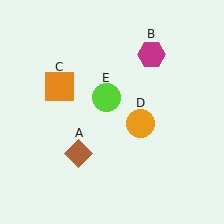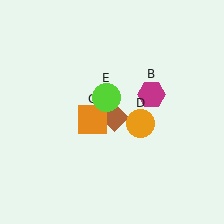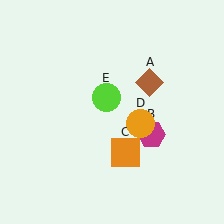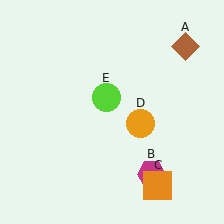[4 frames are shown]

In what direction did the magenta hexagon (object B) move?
The magenta hexagon (object B) moved down.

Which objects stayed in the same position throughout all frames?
Orange circle (object D) and lime circle (object E) remained stationary.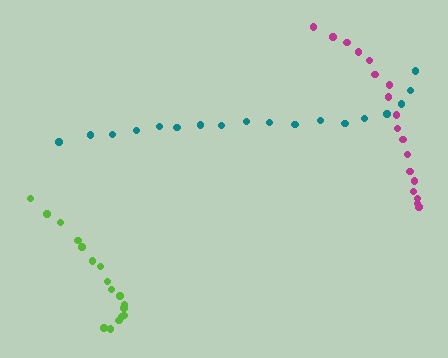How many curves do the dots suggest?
There are 3 distinct paths.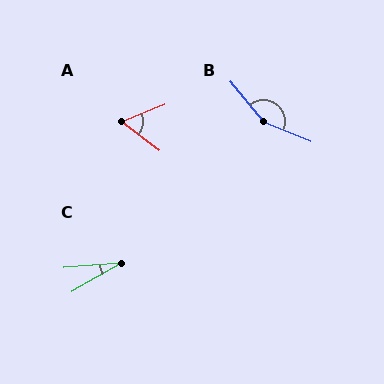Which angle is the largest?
B, at approximately 151 degrees.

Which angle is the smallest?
C, at approximately 25 degrees.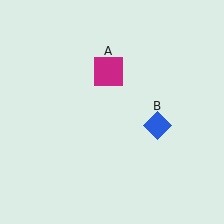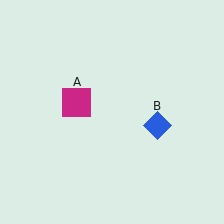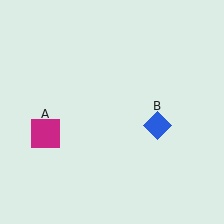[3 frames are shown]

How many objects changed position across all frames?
1 object changed position: magenta square (object A).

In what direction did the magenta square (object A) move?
The magenta square (object A) moved down and to the left.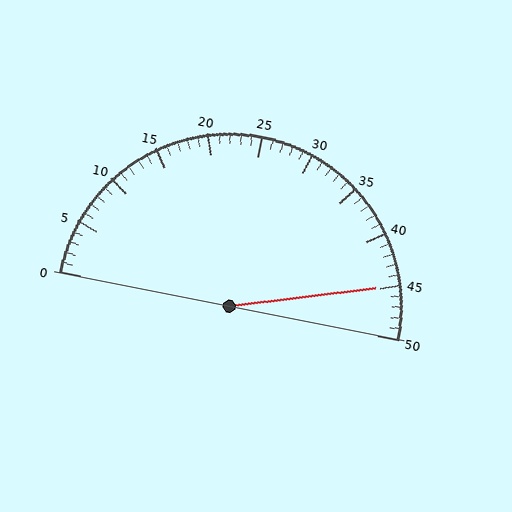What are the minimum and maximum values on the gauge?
The gauge ranges from 0 to 50.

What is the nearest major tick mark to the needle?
The nearest major tick mark is 45.